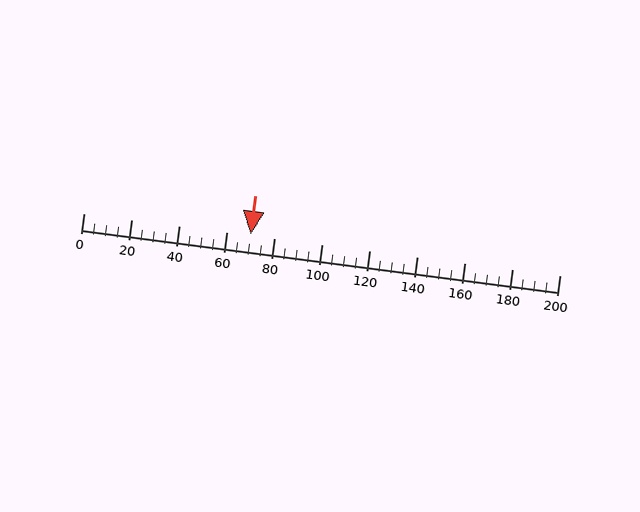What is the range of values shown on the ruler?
The ruler shows values from 0 to 200.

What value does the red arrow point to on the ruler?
The red arrow points to approximately 70.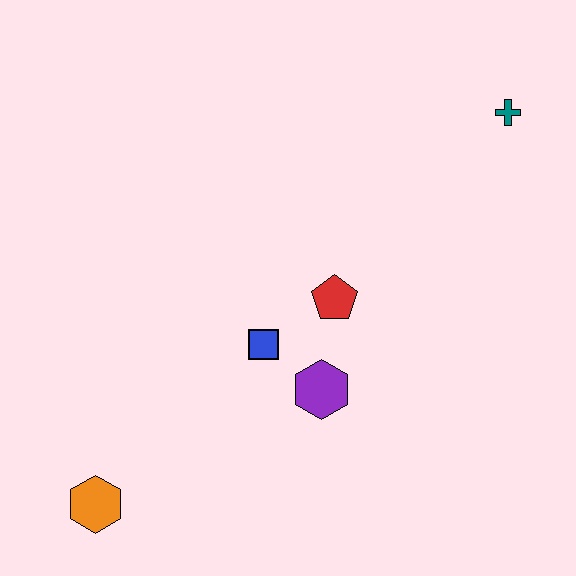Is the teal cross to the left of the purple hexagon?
No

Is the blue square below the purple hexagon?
No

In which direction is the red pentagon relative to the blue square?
The red pentagon is to the right of the blue square.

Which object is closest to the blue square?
The purple hexagon is closest to the blue square.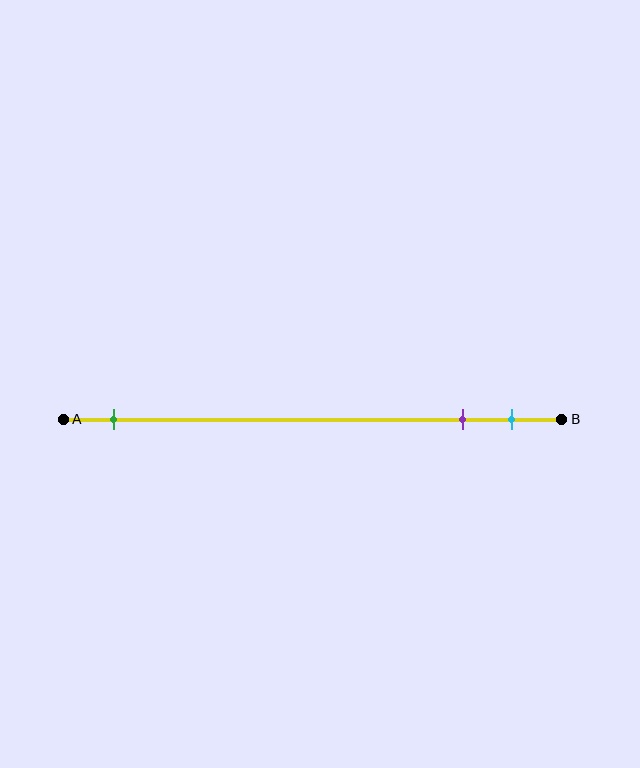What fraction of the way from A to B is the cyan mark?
The cyan mark is approximately 90% (0.9) of the way from A to B.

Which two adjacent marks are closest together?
The purple and cyan marks are the closest adjacent pair.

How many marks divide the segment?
There are 3 marks dividing the segment.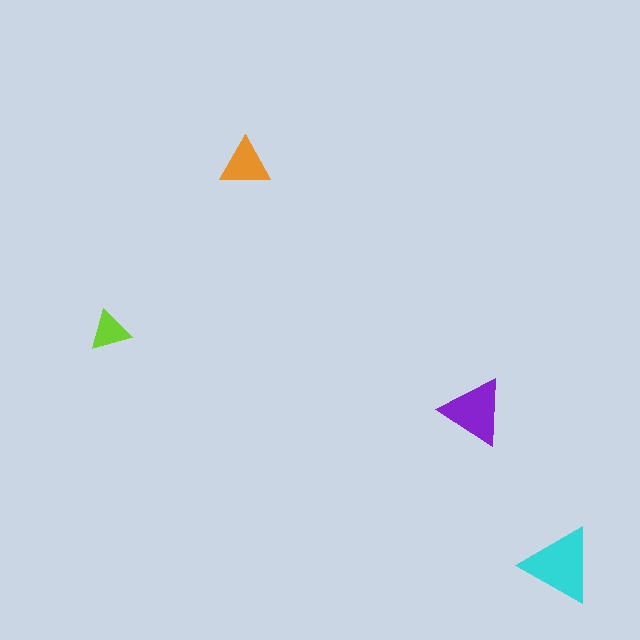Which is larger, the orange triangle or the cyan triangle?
The cyan one.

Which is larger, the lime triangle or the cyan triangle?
The cyan one.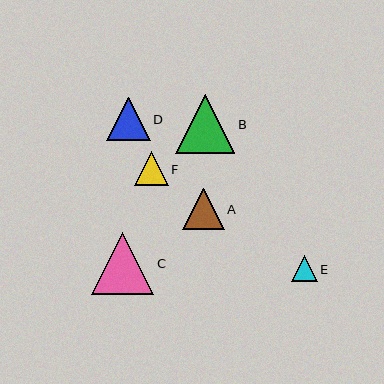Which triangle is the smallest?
Triangle E is the smallest with a size of approximately 25 pixels.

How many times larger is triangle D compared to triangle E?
Triangle D is approximately 1.7 times the size of triangle E.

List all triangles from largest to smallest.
From largest to smallest: C, B, D, A, F, E.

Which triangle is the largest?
Triangle C is the largest with a size of approximately 63 pixels.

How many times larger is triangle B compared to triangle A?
Triangle B is approximately 1.4 times the size of triangle A.